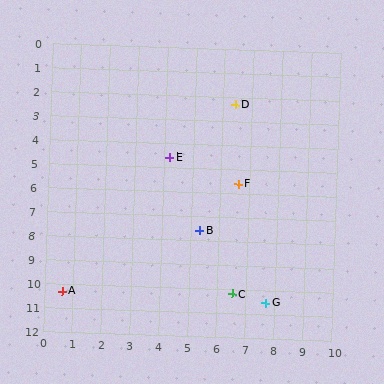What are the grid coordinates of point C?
Point C is at approximately (6.5, 10.2).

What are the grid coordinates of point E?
Point E is at approximately (4.2, 4.6).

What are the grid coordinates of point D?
Point D is at approximately (6.4, 2.3).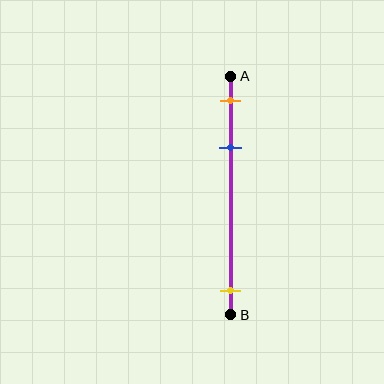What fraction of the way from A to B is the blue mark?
The blue mark is approximately 30% (0.3) of the way from A to B.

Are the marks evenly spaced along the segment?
No, the marks are not evenly spaced.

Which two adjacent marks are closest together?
The orange and blue marks are the closest adjacent pair.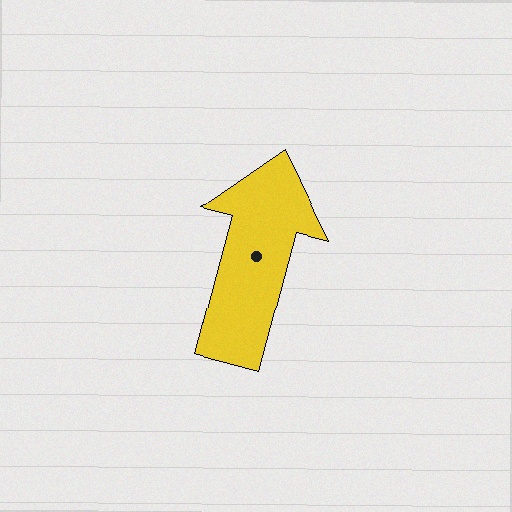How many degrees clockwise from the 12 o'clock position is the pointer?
Approximately 15 degrees.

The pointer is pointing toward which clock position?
Roughly 12 o'clock.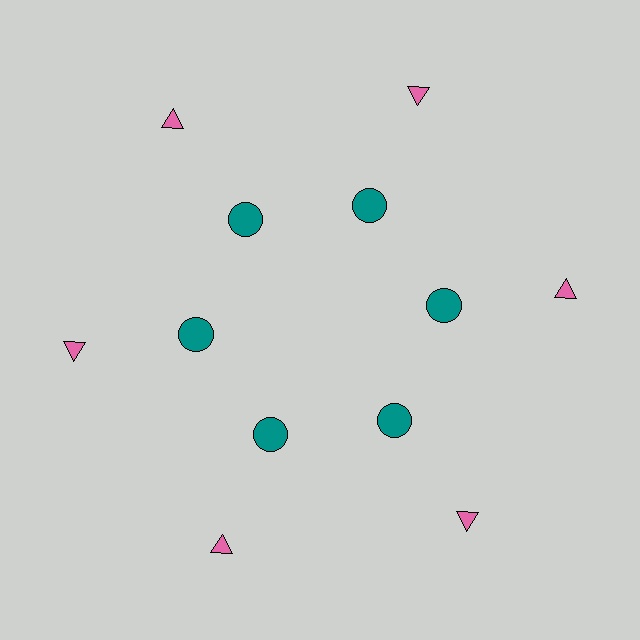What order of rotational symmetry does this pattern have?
This pattern has 6-fold rotational symmetry.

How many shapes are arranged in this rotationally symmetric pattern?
There are 12 shapes, arranged in 6 groups of 2.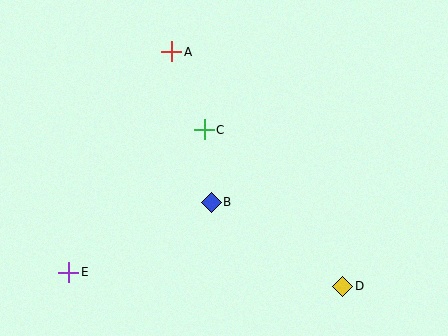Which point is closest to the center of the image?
Point B at (211, 202) is closest to the center.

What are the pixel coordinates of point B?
Point B is at (211, 202).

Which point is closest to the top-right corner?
Point C is closest to the top-right corner.